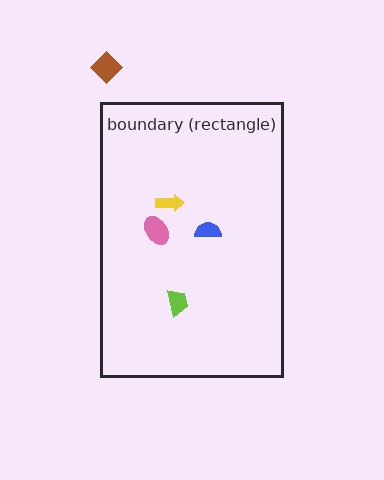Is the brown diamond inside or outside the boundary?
Outside.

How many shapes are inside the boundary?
4 inside, 1 outside.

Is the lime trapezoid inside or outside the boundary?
Inside.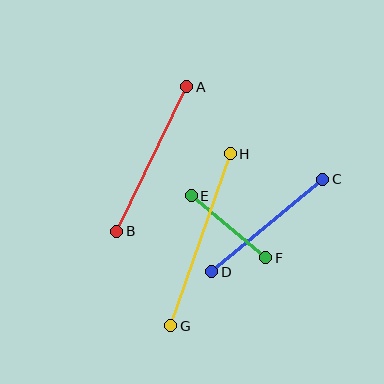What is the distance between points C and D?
The distance is approximately 144 pixels.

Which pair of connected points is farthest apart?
Points G and H are farthest apart.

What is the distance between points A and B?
The distance is approximately 161 pixels.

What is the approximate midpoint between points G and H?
The midpoint is at approximately (200, 240) pixels.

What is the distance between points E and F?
The distance is approximately 97 pixels.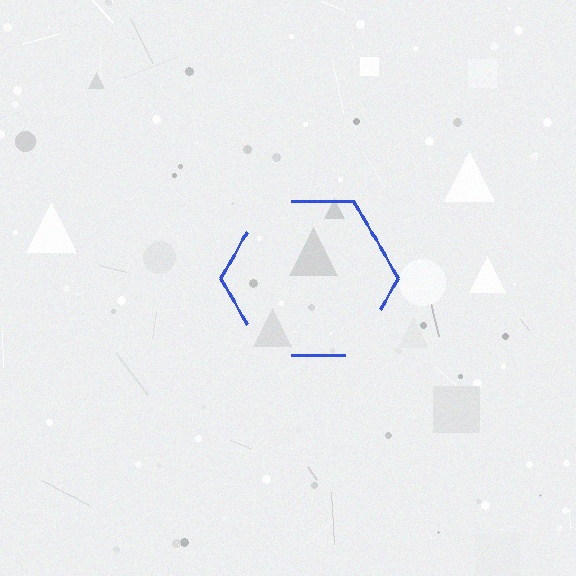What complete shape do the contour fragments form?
The contour fragments form a hexagon.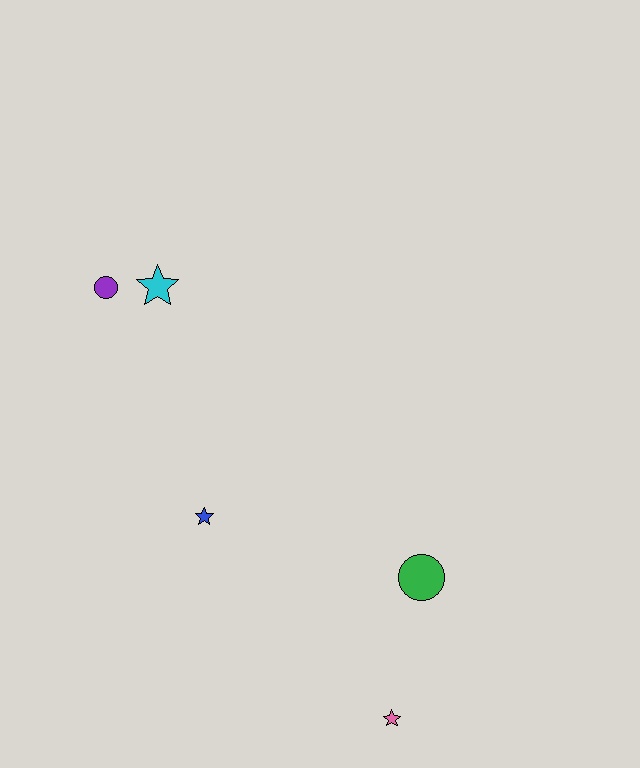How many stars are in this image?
There are 3 stars.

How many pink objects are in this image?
There is 1 pink object.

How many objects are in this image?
There are 5 objects.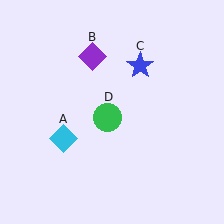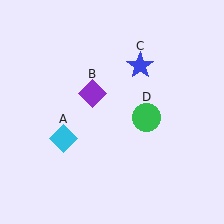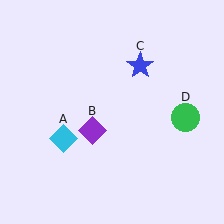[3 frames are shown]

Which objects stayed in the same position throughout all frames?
Cyan diamond (object A) and blue star (object C) remained stationary.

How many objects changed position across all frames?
2 objects changed position: purple diamond (object B), green circle (object D).